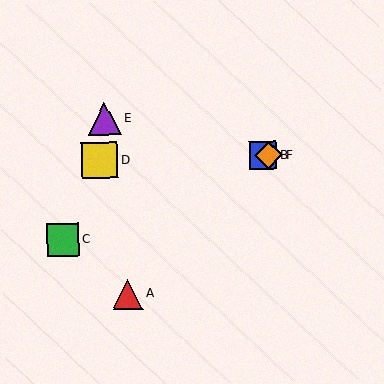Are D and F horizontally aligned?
Yes, both are at y≈160.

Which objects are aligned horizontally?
Objects B, D, F are aligned horizontally.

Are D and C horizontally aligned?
No, D is at y≈160 and C is at y≈240.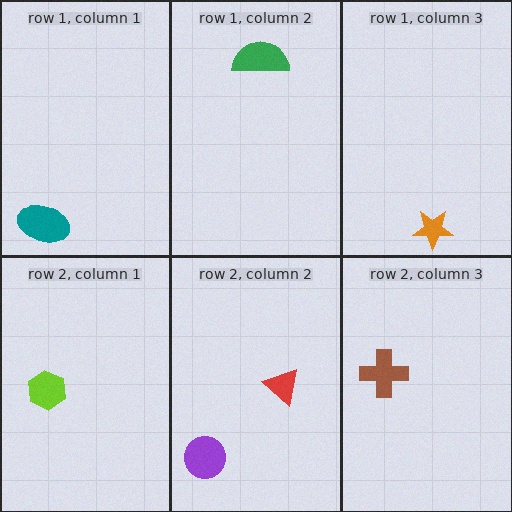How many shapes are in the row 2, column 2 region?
2.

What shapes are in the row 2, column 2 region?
The purple circle, the red triangle.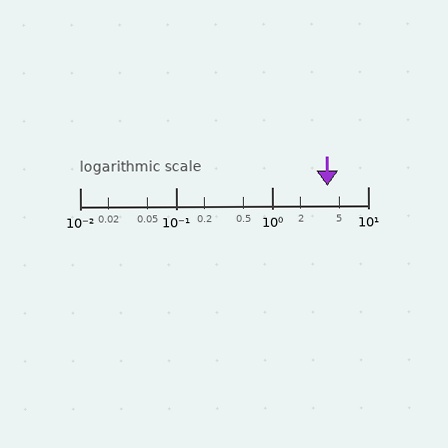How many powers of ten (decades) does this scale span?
The scale spans 3 decades, from 0.01 to 10.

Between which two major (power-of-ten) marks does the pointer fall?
The pointer is between 1 and 10.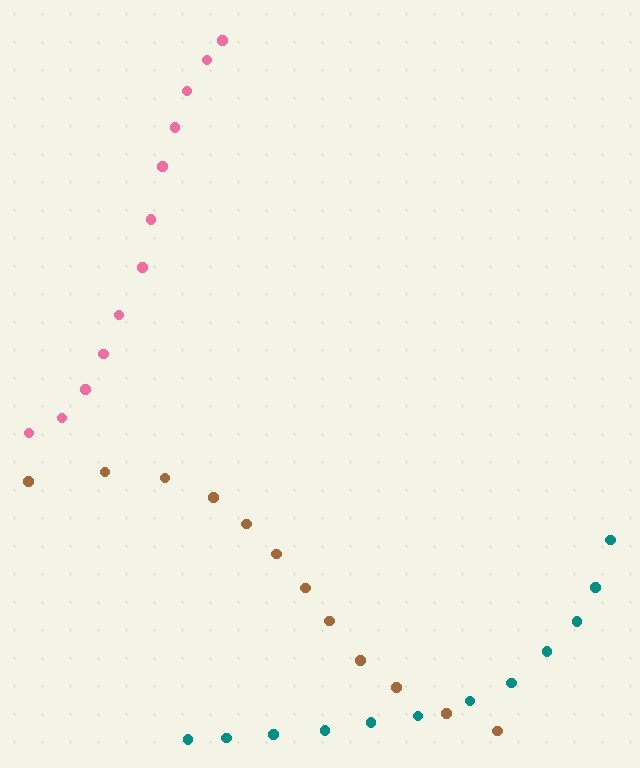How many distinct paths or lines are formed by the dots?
There are 3 distinct paths.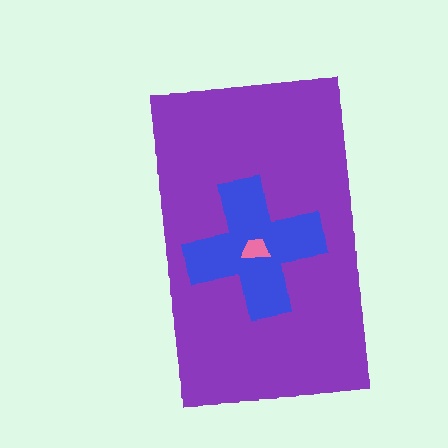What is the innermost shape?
The pink trapezoid.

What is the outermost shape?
The purple rectangle.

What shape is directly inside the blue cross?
The pink trapezoid.